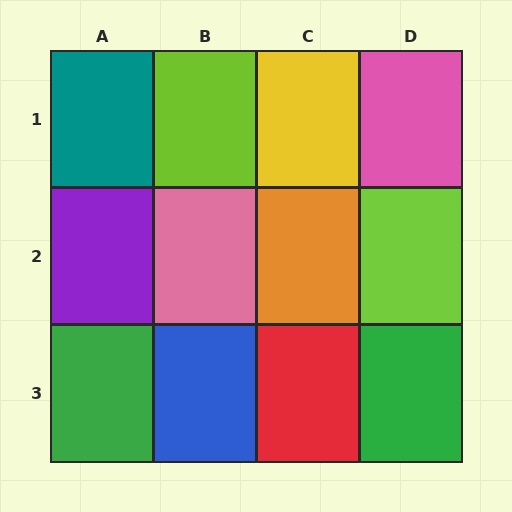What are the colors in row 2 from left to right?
Purple, pink, orange, lime.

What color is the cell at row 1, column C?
Yellow.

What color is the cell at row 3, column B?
Blue.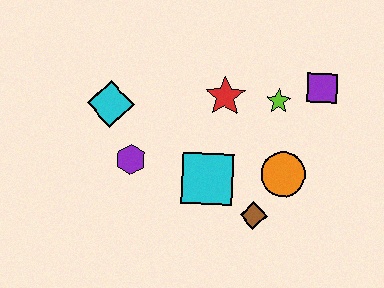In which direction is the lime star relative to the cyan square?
The lime star is above the cyan square.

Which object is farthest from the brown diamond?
The cyan diamond is farthest from the brown diamond.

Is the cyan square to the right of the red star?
No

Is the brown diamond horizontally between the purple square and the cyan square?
Yes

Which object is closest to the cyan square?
The brown diamond is closest to the cyan square.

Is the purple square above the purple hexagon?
Yes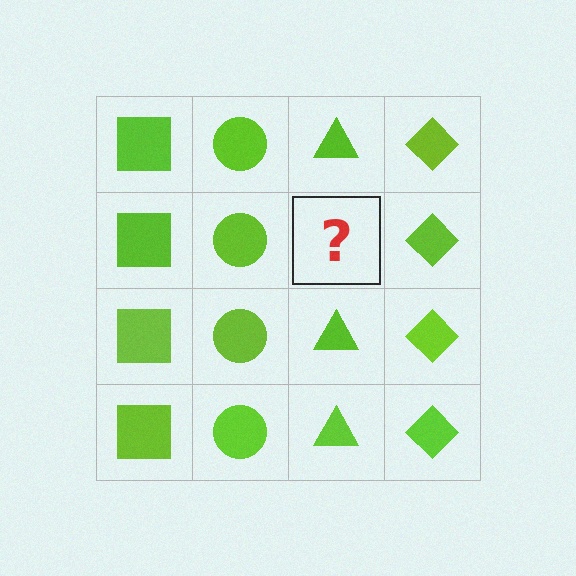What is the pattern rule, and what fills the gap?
The rule is that each column has a consistent shape. The gap should be filled with a lime triangle.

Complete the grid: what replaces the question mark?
The question mark should be replaced with a lime triangle.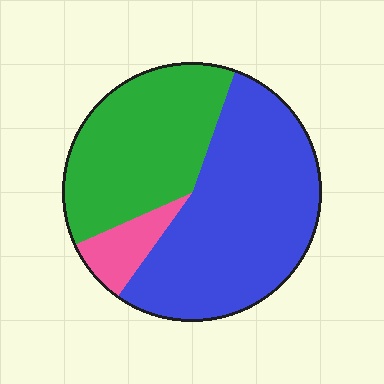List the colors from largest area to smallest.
From largest to smallest: blue, green, pink.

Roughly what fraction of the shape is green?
Green covers 37% of the shape.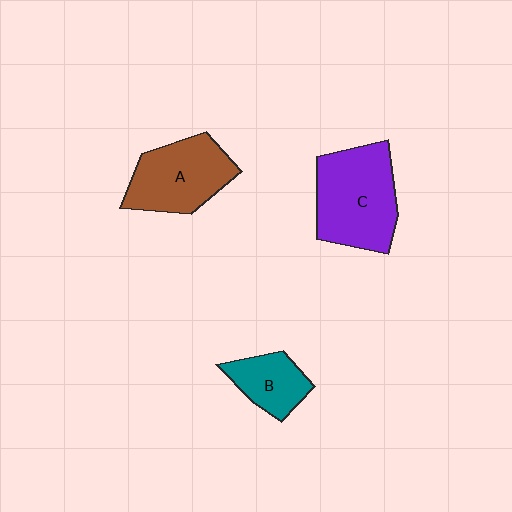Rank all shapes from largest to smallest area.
From largest to smallest: C (purple), A (brown), B (teal).